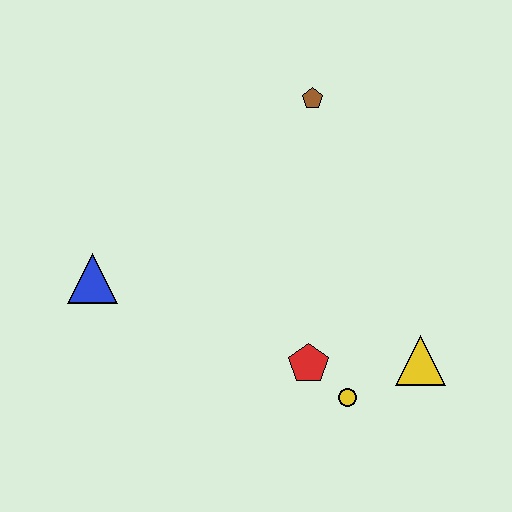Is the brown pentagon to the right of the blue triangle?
Yes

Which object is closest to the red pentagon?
The yellow circle is closest to the red pentagon.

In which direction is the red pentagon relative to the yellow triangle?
The red pentagon is to the left of the yellow triangle.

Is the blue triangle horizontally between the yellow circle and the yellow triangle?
No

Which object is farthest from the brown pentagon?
The yellow circle is farthest from the brown pentagon.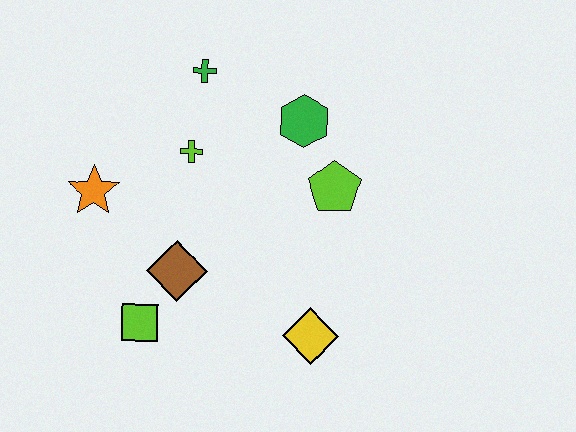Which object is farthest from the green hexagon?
The lime square is farthest from the green hexagon.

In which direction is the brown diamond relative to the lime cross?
The brown diamond is below the lime cross.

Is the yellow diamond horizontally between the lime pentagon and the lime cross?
Yes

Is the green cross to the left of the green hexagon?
Yes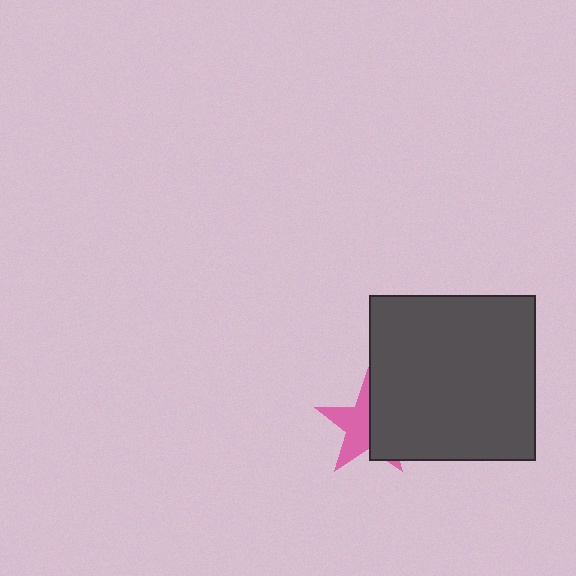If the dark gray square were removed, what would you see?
You would see the complete pink star.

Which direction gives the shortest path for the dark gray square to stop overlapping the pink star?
Moving right gives the shortest separation.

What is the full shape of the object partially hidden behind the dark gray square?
The partially hidden object is a pink star.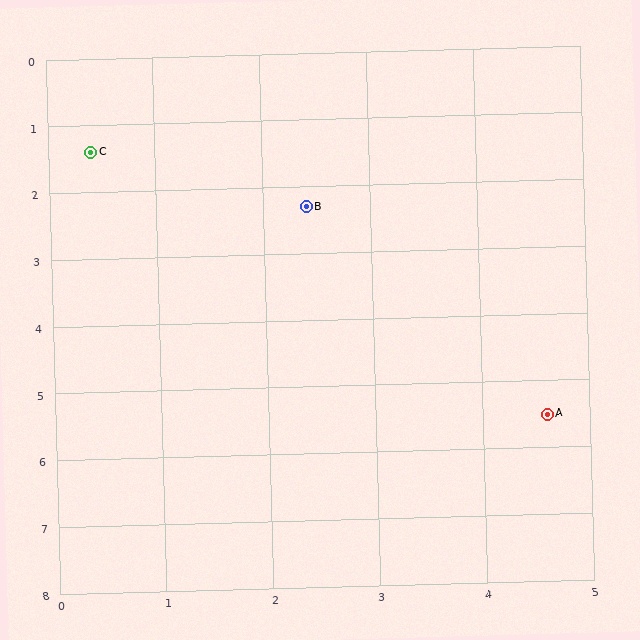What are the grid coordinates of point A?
Point A is at approximately (4.6, 5.5).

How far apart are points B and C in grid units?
Points B and C are about 2.2 grid units apart.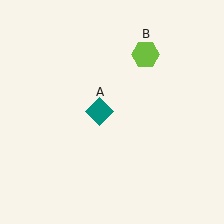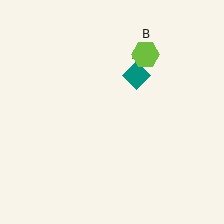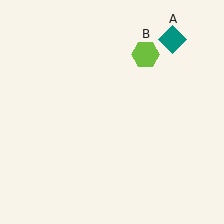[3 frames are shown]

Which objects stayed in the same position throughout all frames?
Lime hexagon (object B) remained stationary.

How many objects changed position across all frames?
1 object changed position: teal diamond (object A).